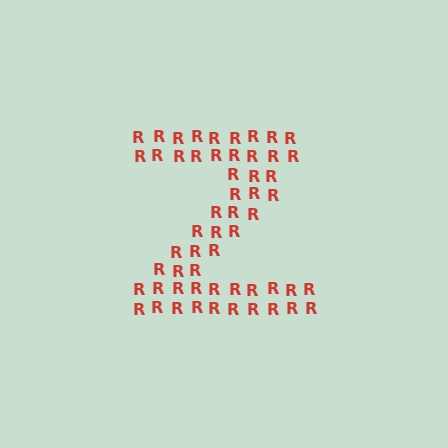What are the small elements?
The small elements are letter R's.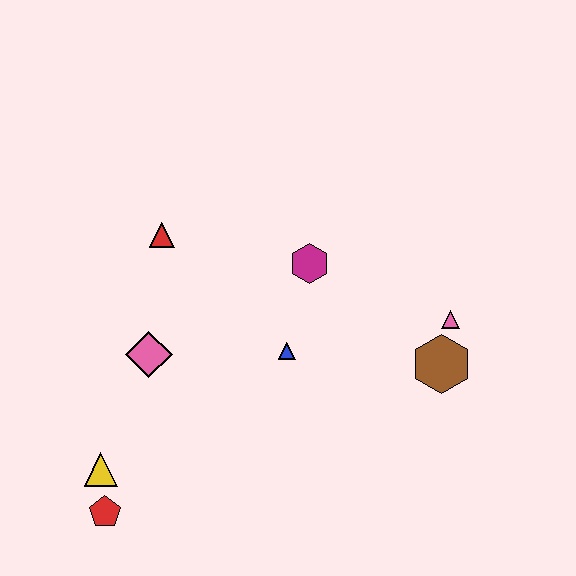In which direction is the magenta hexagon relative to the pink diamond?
The magenta hexagon is to the right of the pink diamond.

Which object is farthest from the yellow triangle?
The pink triangle is farthest from the yellow triangle.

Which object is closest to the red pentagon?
The yellow triangle is closest to the red pentagon.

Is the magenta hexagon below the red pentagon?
No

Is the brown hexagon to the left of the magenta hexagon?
No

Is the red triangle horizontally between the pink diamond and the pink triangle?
Yes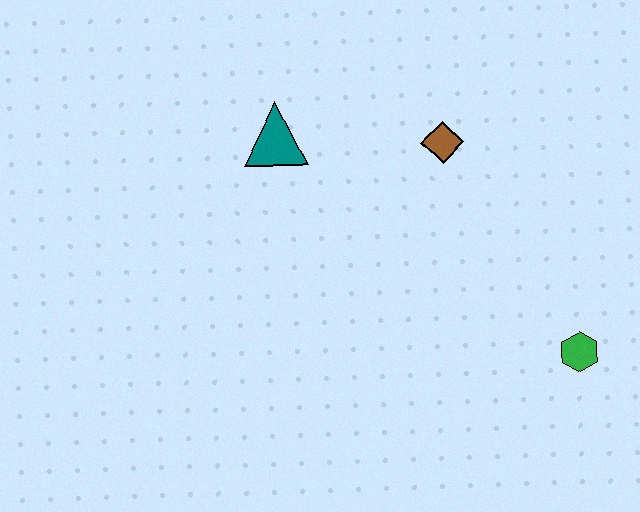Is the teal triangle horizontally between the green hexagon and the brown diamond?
No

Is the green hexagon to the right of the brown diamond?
Yes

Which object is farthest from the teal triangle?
The green hexagon is farthest from the teal triangle.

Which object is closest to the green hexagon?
The brown diamond is closest to the green hexagon.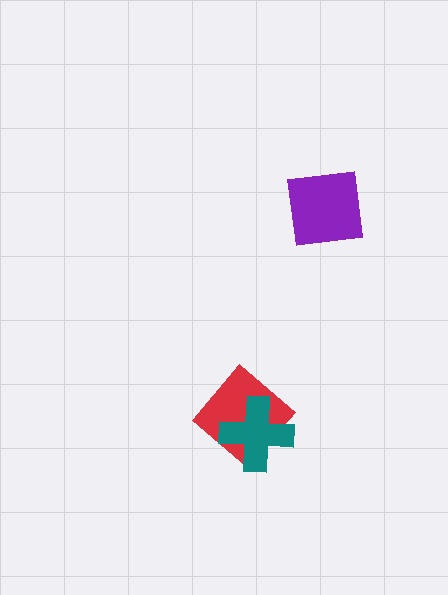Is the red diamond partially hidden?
Yes, it is partially covered by another shape.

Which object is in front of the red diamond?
The teal cross is in front of the red diamond.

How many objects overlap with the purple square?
0 objects overlap with the purple square.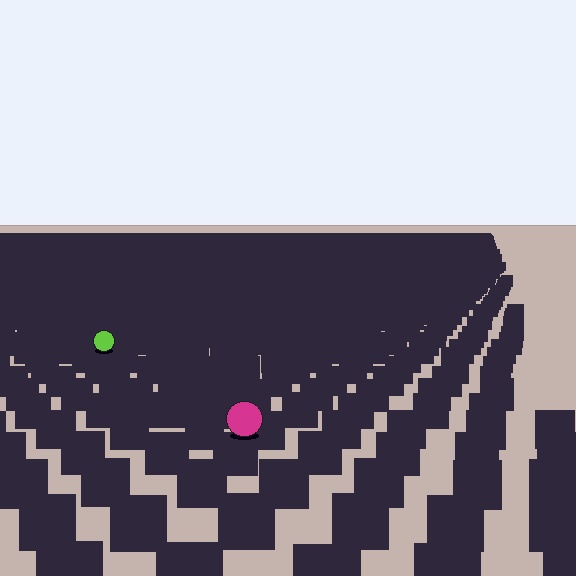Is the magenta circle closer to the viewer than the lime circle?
Yes. The magenta circle is closer — you can tell from the texture gradient: the ground texture is coarser near it.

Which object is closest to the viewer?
The magenta circle is closest. The texture marks near it are larger and more spread out.